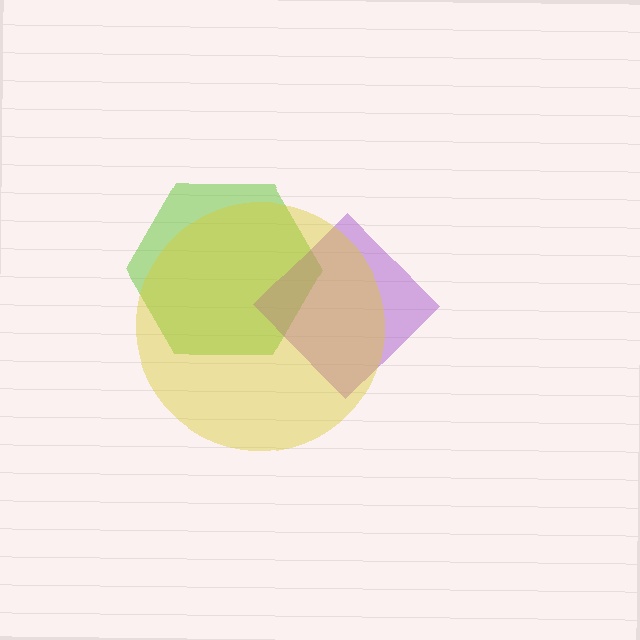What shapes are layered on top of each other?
The layered shapes are: a lime hexagon, a purple diamond, a yellow circle.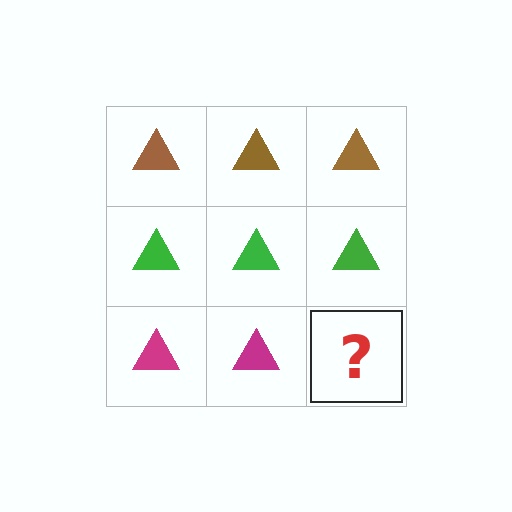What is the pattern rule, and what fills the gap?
The rule is that each row has a consistent color. The gap should be filled with a magenta triangle.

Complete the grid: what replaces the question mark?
The question mark should be replaced with a magenta triangle.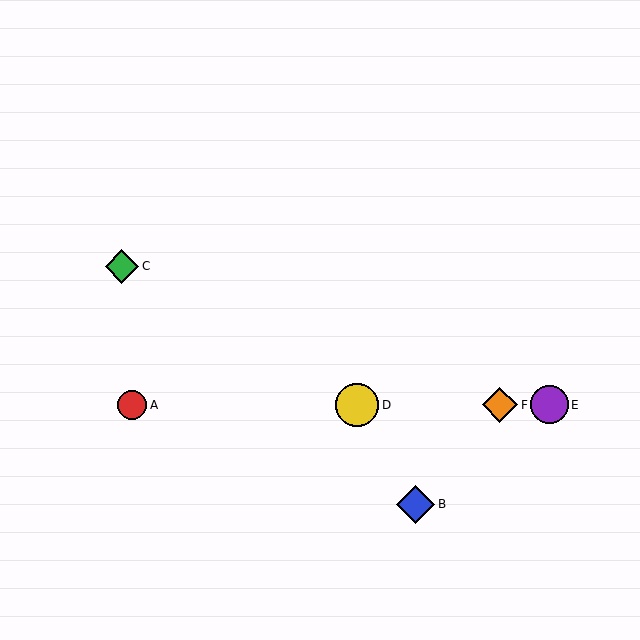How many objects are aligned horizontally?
4 objects (A, D, E, F) are aligned horizontally.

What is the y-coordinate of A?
Object A is at y≈405.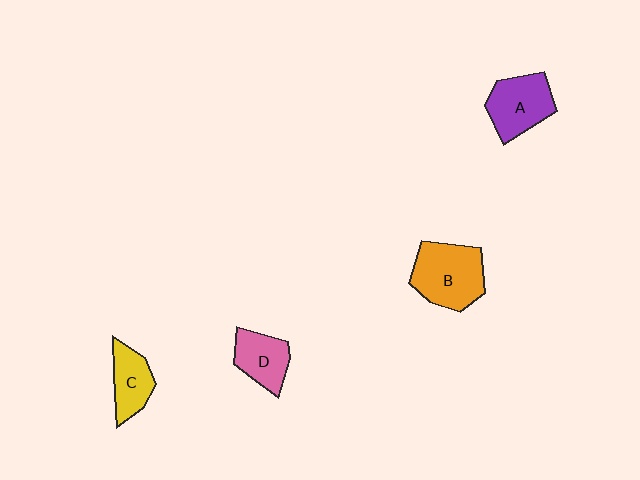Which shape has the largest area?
Shape B (orange).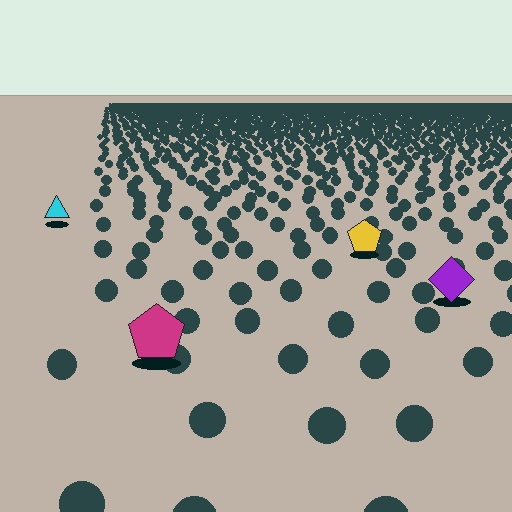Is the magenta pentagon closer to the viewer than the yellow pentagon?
Yes. The magenta pentagon is closer — you can tell from the texture gradient: the ground texture is coarser near it.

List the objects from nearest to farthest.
From nearest to farthest: the magenta pentagon, the purple diamond, the yellow pentagon, the cyan triangle.